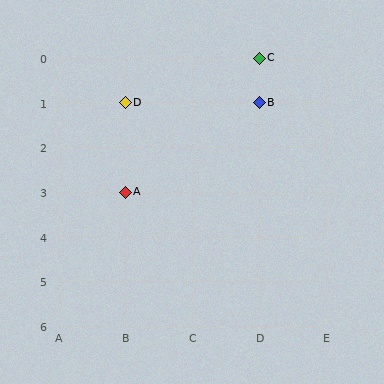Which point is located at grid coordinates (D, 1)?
Point B is at (D, 1).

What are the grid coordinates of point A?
Point A is at grid coordinates (B, 3).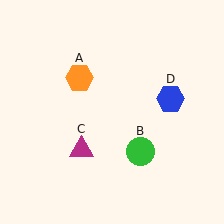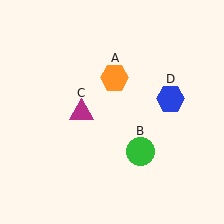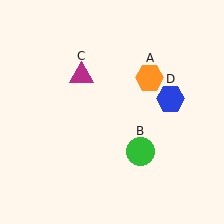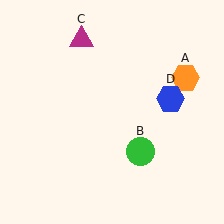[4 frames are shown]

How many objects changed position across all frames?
2 objects changed position: orange hexagon (object A), magenta triangle (object C).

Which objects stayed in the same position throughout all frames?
Green circle (object B) and blue hexagon (object D) remained stationary.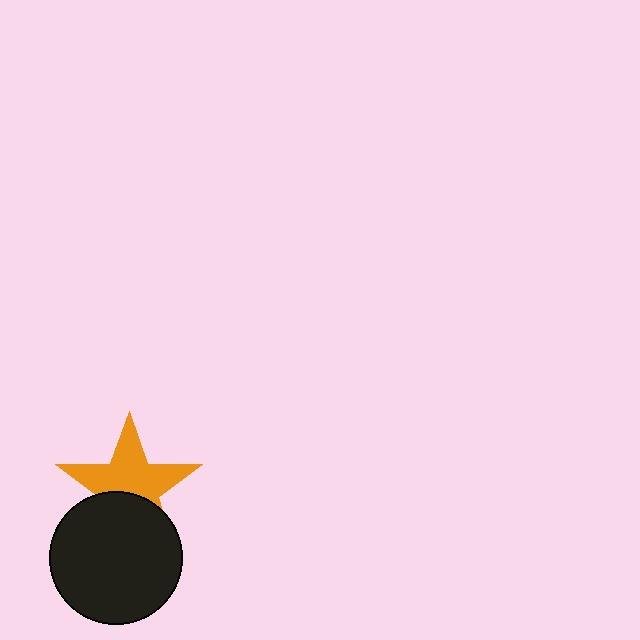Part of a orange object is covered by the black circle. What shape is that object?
It is a star.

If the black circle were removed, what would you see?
You would see the complete orange star.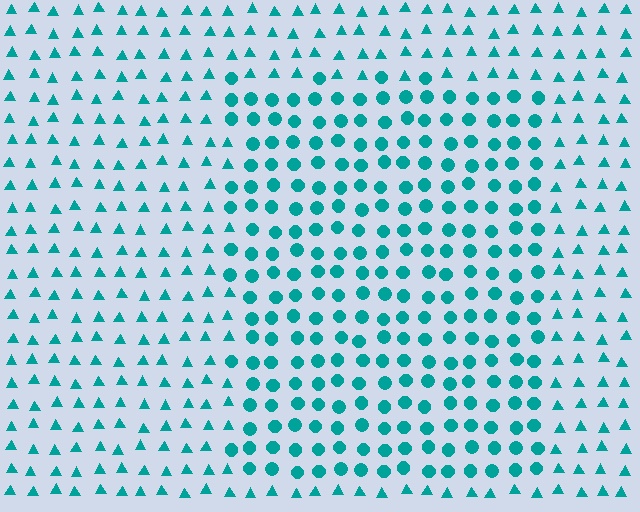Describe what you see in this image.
The image is filled with small teal elements arranged in a uniform grid. A rectangle-shaped region contains circles, while the surrounding area contains triangles. The boundary is defined purely by the change in element shape.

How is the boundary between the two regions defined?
The boundary is defined by a change in element shape: circles inside vs. triangles outside. All elements share the same color and spacing.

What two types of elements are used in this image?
The image uses circles inside the rectangle region and triangles outside it.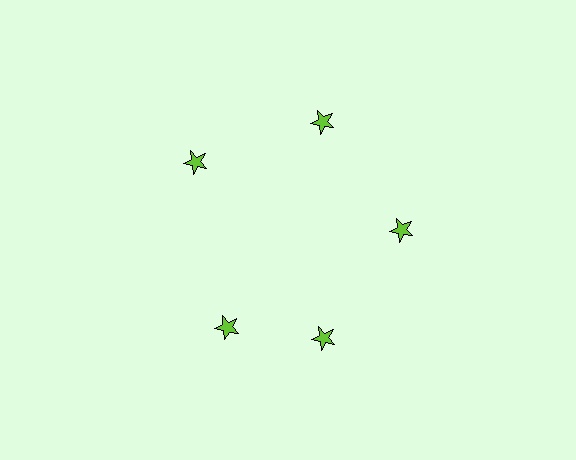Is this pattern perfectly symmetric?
No. The 5 lime stars are arranged in a ring, but one element near the 8 o'clock position is rotated out of alignment along the ring, breaking the 5-fold rotational symmetry.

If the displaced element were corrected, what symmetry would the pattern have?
It would have 5-fold rotational symmetry — the pattern would map onto itself every 72 degrees.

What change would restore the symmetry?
The symmetry would be restored by rotating it back into even spacing with its neighbors so that all 5 stars sit at equal angles and equal distance from the center.